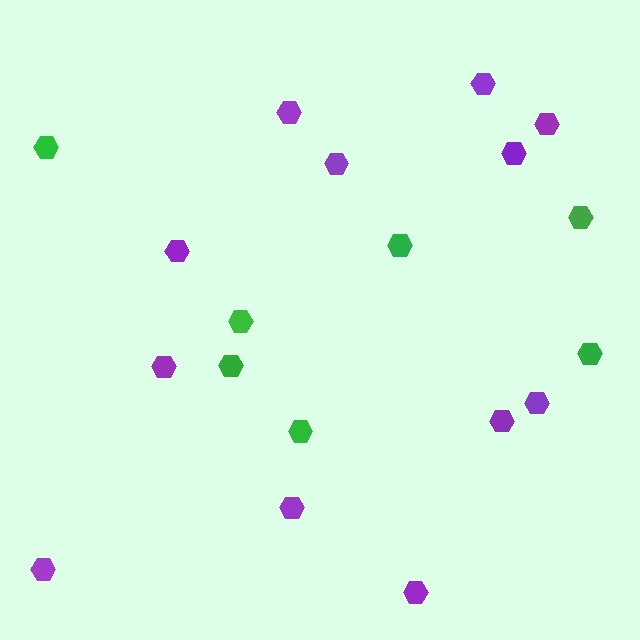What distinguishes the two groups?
There are 2 groups: one group of purple hexagons (12) and one group of green hexagons (7).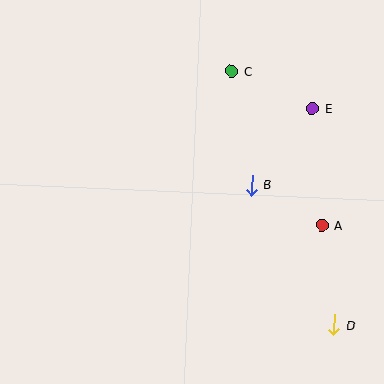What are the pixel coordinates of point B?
Point B is at (252, 185).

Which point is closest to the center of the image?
Point B at (252, 185) is closest to the center.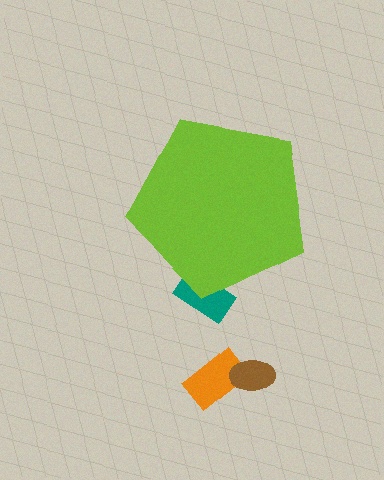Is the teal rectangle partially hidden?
Yes, the teal rectangle is partially hidden behind the lime pentagon.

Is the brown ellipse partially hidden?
No, the brown ellipse is fully visible.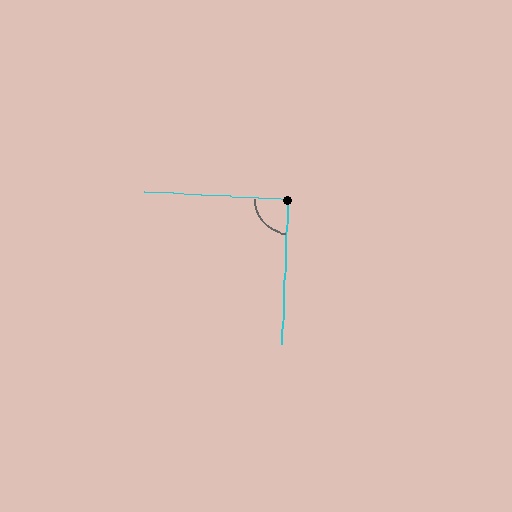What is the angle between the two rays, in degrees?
Approximately 91 degrees.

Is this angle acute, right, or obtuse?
It is approximately a right angle.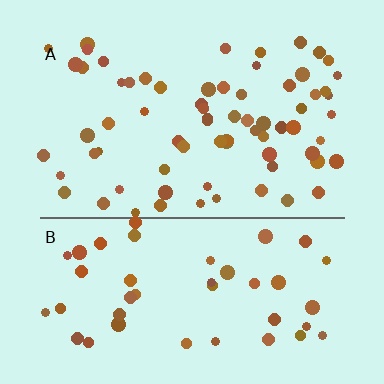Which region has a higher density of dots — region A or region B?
A (the top).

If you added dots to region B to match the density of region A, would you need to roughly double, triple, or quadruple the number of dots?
Approximately double.